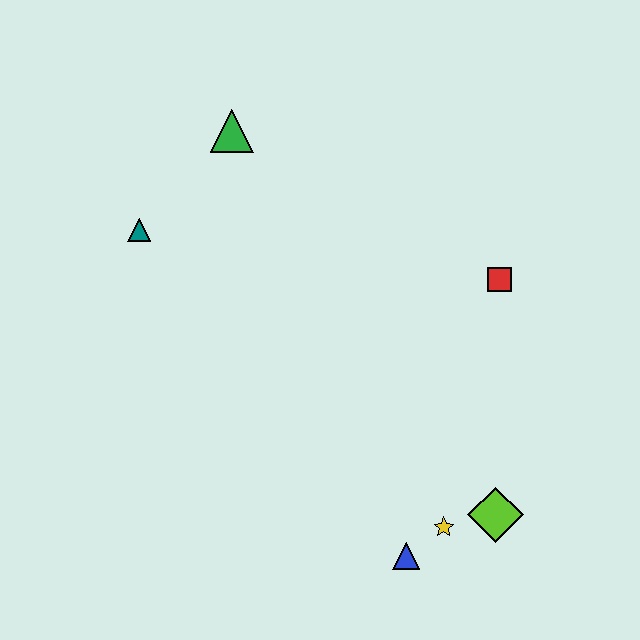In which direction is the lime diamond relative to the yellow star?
The lime diamond is to the right of the yellow star.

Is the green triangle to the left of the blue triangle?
Yes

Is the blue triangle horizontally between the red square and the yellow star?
No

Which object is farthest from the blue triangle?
The green triangle is farthest from the blue triangle.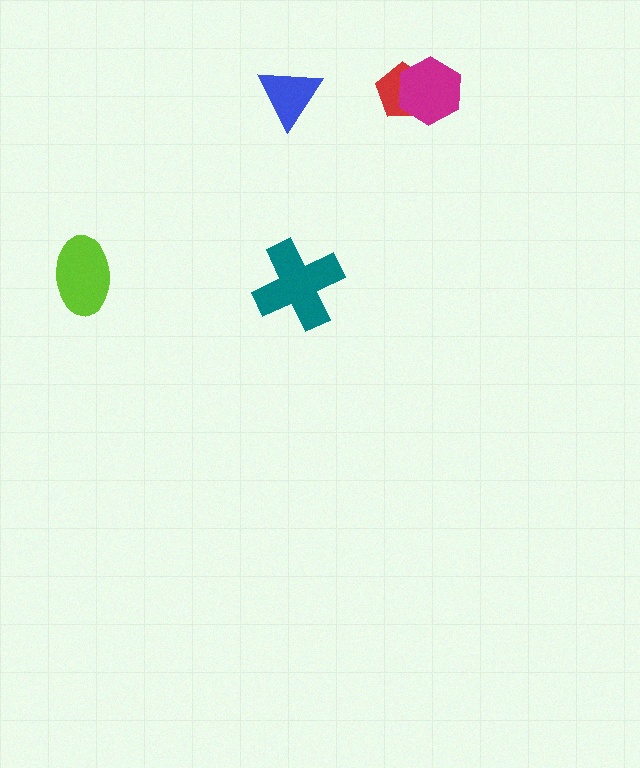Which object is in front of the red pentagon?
The magenta hexagon is in front of the red pentagon.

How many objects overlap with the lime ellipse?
0 objects overlap with the lime ellipse.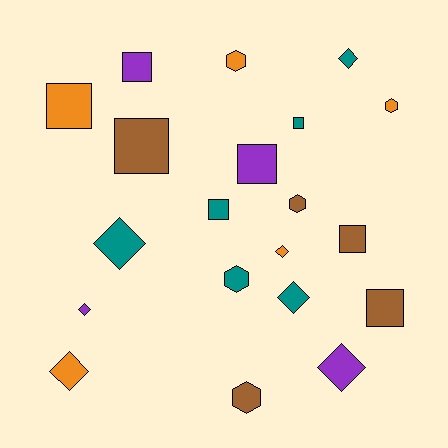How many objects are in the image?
There are 20 objects.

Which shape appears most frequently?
Square, with 8 objects.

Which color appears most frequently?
Teal, with 6 objects.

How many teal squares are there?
There are 2 teal squares.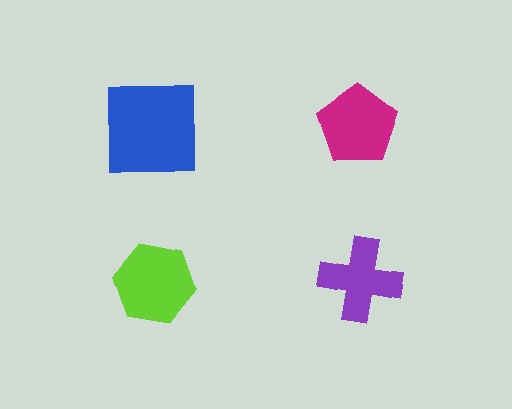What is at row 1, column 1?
A blue square.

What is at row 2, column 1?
A lime hexagon.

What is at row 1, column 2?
A magenta pentagon.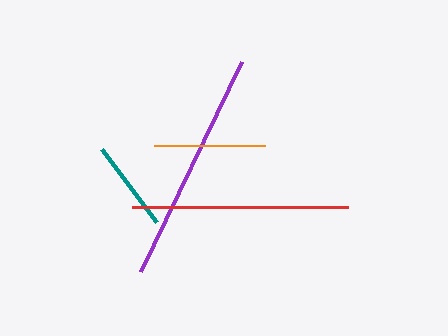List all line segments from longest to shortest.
From longest to shortest: purple, red, orange, teal.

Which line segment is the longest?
The purple line is the longest at approximately 234 pixels.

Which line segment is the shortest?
The teal line is the shortest at approximately 91 pixels.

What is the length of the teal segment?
The teal segment is approximately 91 pixels long.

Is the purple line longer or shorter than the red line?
The purple line is longer than the red line.